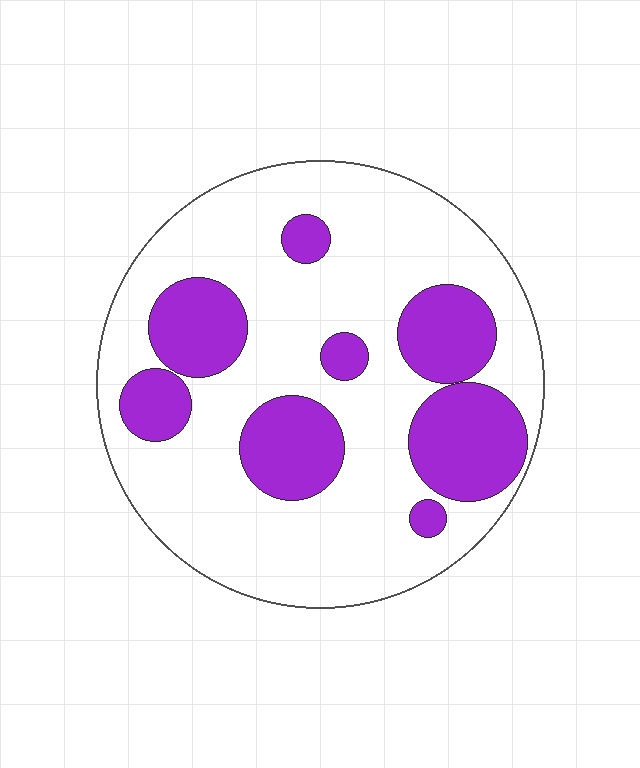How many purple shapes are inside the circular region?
8.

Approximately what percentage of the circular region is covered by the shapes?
Approximately 30%.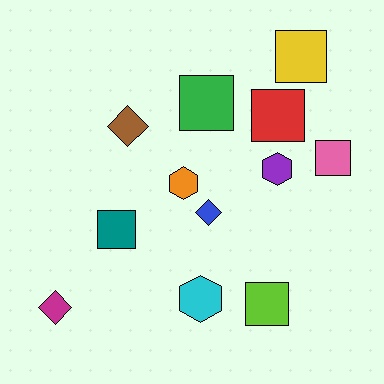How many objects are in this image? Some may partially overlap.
There are 12 objects.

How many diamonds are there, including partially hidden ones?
There are 3 diamonds.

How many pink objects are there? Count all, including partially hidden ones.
There is 1 pink object.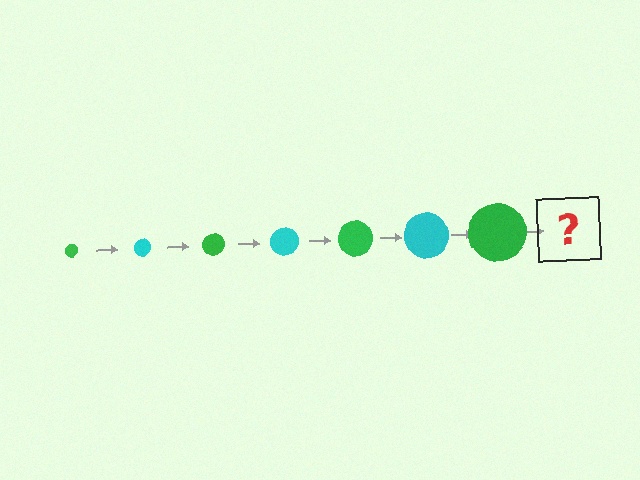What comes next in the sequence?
The next element should be a cyan circle, larger than the previous one.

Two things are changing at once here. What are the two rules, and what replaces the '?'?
The two rules are that the circle grows larger each step and the color cycles through green and cyan. The '?' should be a cyan circle, larger than the previous one.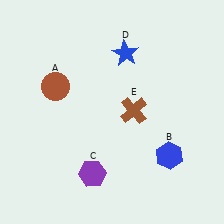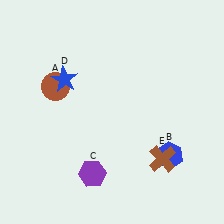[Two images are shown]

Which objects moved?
The objects that moved are: the blue star (D), the brown cross (E).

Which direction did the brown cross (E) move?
The brown cross (E) moved down.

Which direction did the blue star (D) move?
The blue star (D) moved left.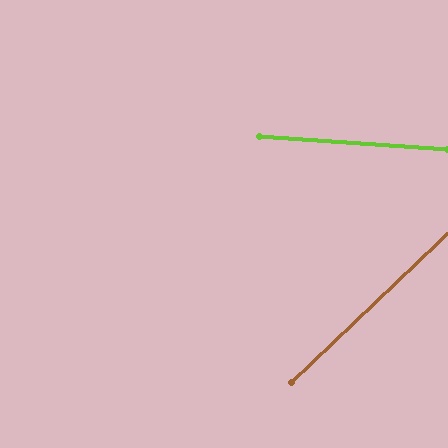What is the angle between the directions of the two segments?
Approximately 48 degrees.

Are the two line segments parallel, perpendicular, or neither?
Neither parallel nor perpendicular — they differ by about 48°.